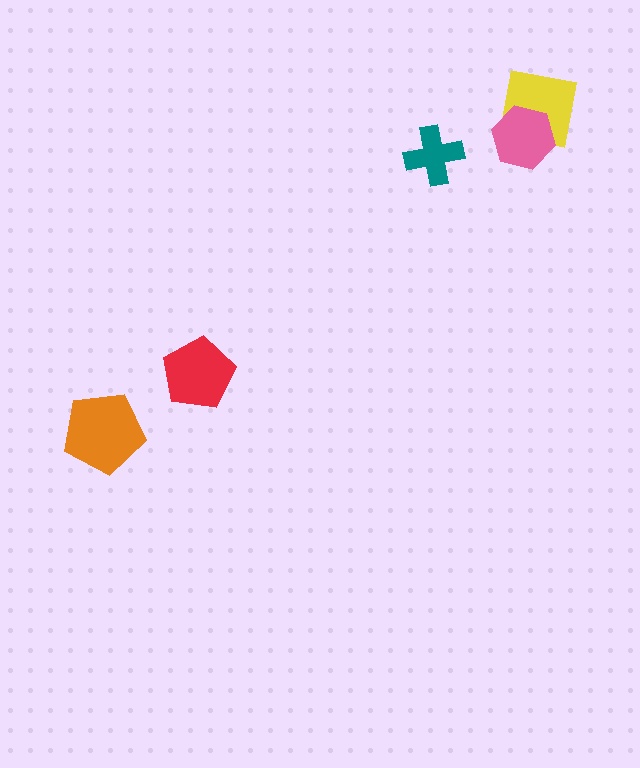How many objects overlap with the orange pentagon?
0 objects overlap with the orange pentagon.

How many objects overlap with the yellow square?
1 object overlaps with the yellow square.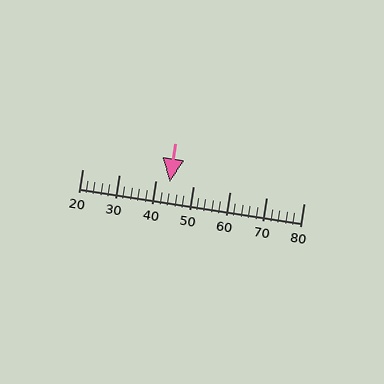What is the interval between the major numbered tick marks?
The major tick marks are spaced 10 units apart.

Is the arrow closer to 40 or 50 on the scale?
The arrow is closer to 40.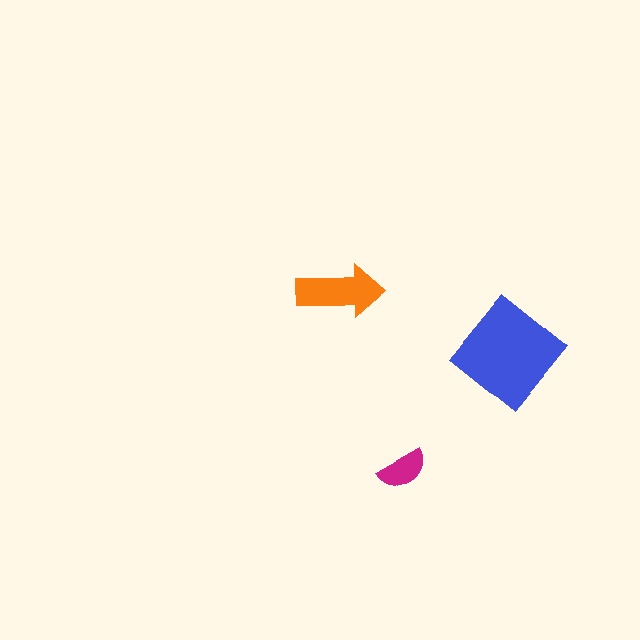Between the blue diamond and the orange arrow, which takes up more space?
The blue diamond.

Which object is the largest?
The blue diamond.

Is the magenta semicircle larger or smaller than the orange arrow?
Smaller.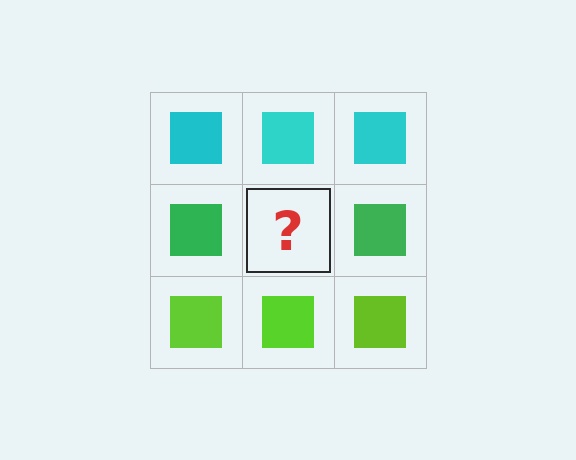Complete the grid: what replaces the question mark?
The question mark should be replaced with a green square.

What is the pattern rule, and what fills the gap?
The rule is that each row has a consistent color. The gap should be filled with a green square.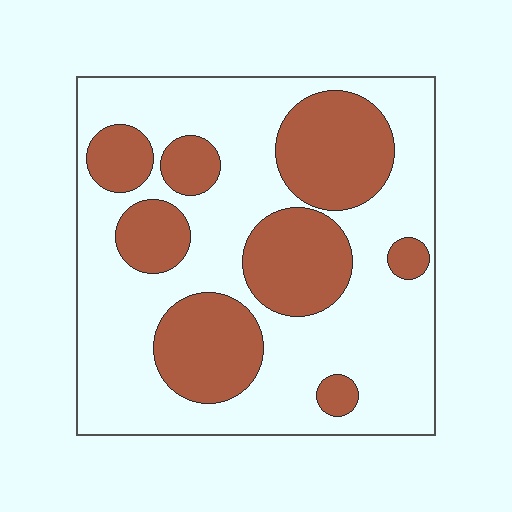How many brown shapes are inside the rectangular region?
8.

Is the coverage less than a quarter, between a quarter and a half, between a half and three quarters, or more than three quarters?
Between a quarter and a half.